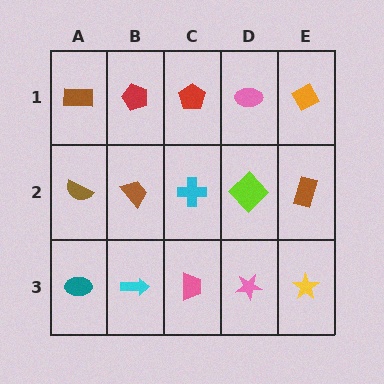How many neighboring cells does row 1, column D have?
3.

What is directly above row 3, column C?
A cyan cross.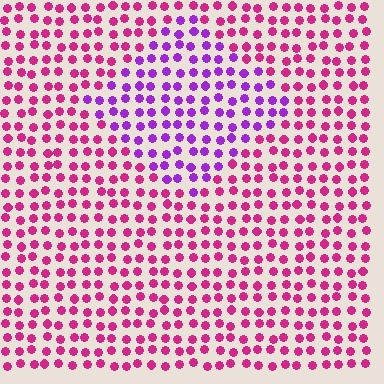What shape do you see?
I see a diamond.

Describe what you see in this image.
The image is filled with small magenta elements in a uniform arrangement. A diamond-shaped region is visible where the elements are tinted to a slightly different hue, forming a subtle color boundary.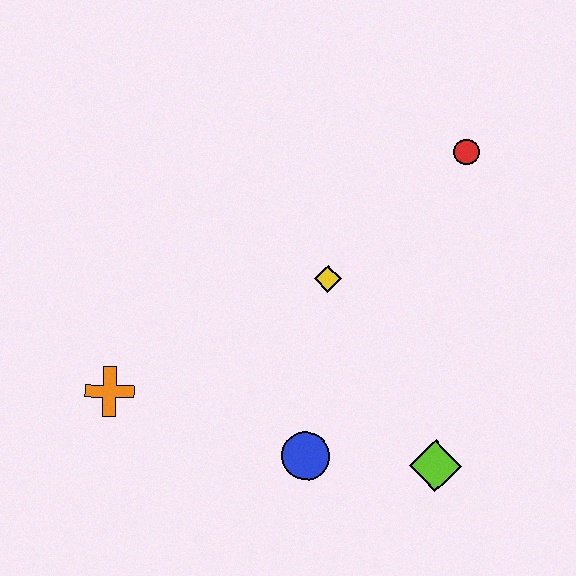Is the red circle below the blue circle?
No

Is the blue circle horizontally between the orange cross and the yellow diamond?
Yes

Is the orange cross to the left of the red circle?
Yes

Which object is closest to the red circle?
The yellow diamond is closest to the red circle.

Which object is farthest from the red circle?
The orange cross is farthest from the red circle.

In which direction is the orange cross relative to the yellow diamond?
The orange cross is to the left of the yellow diamond.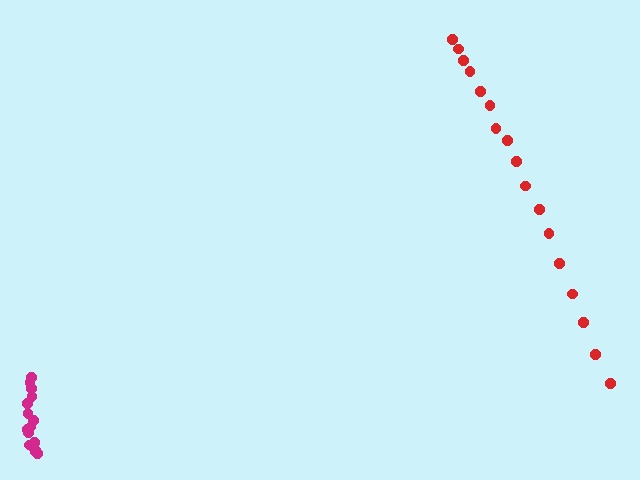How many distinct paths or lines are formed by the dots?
There are 2 distinct paths.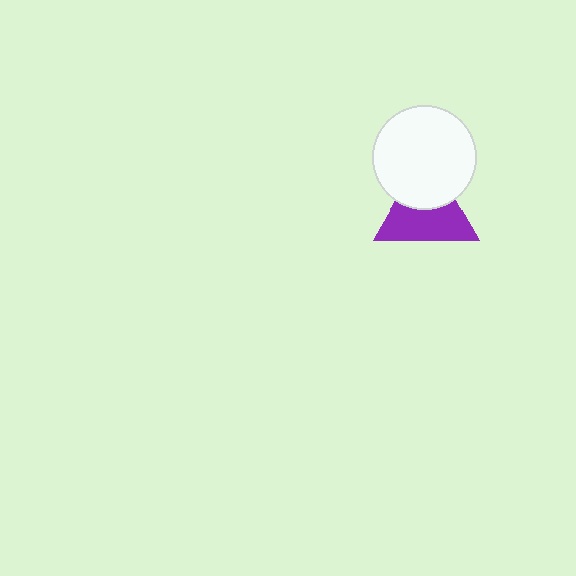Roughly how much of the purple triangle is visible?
About half of it is visible (roughly 60%).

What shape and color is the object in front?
The object in front is a white circle.